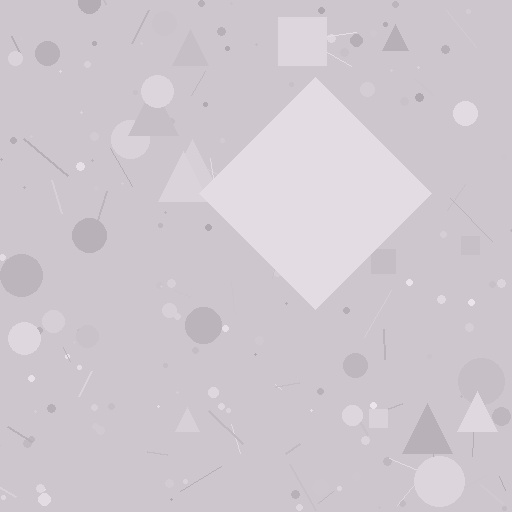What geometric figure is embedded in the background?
A diamond is embedded in the background.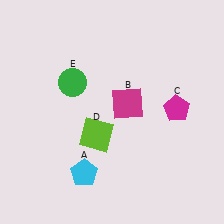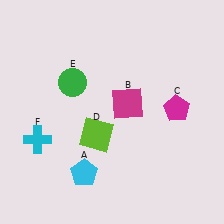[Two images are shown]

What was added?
A cyan cross (F) was added in Image 2.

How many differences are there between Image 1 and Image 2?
There is 1 difference between the two images.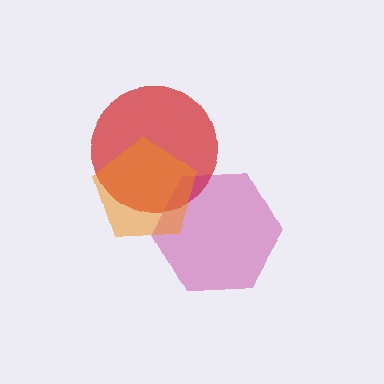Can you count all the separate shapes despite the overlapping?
Yes, there are 3 separate shapes.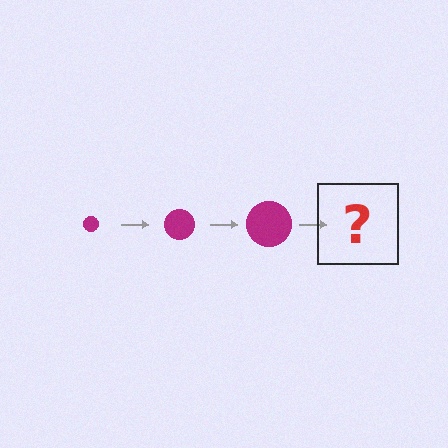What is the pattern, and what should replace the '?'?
The pattern is that the circle gets progressively larger each step. The '?' should be a magenta circle, larger than the previous one.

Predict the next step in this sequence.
The next step is a magenta circle, larger than the previous one.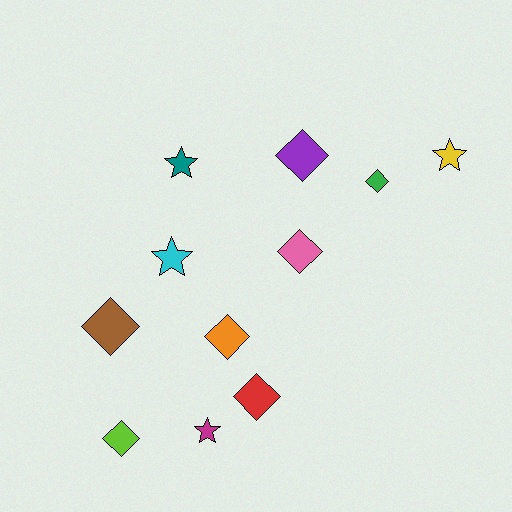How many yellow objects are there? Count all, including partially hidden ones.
There is 1 yellow object.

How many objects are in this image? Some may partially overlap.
There are 11 objects.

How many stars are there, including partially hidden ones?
There are 4 stars.